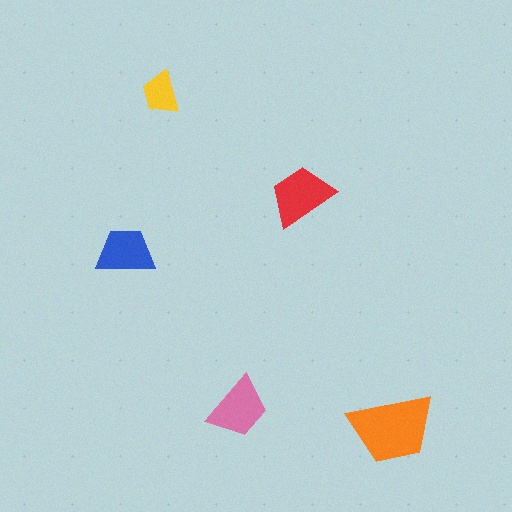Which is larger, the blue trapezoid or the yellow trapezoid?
The blue one.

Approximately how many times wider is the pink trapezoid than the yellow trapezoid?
About 1.5 times wider.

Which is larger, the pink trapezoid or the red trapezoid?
The red one.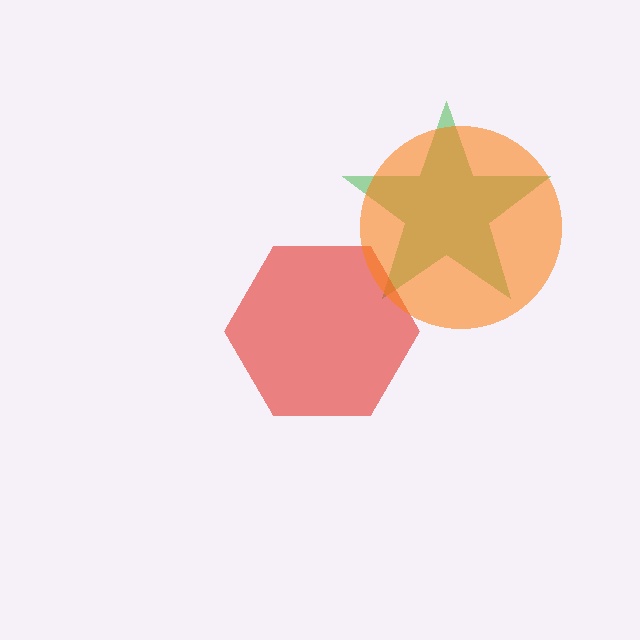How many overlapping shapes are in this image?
There are 3 overlapping shapes in the image.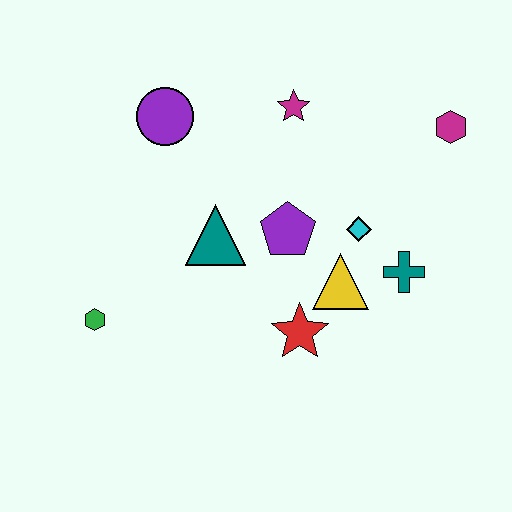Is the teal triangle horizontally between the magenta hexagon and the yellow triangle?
No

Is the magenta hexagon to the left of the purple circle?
No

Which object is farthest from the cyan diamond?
The green hexagon is farthest from the cyan diamond.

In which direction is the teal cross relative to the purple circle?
The teal cross is to the right of the purple circle.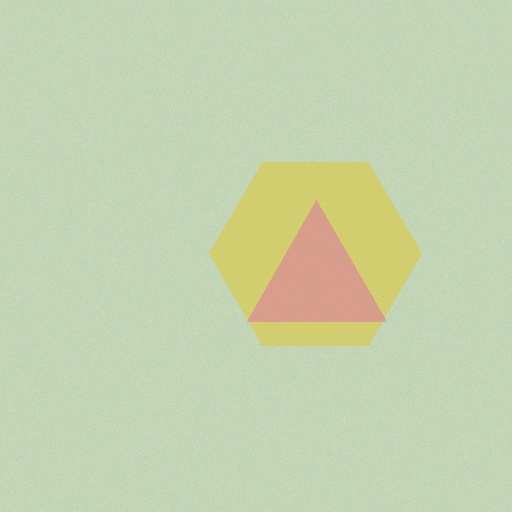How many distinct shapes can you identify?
There are 2 distinct shapes: a yellow hexagon, a pink triangle.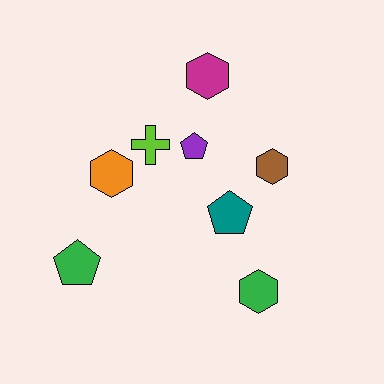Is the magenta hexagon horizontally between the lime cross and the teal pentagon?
Yes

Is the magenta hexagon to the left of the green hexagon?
Yes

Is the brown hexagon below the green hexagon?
No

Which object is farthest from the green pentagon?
The magenta hexagon is farthest from the green pentagon.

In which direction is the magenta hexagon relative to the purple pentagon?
The magenta hexagon is above the purple pentagon.